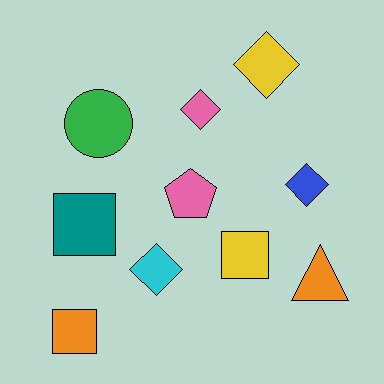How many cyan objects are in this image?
There is 1 cyan object.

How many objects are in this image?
There are 10 objects.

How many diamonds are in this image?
There are 4 diamonds.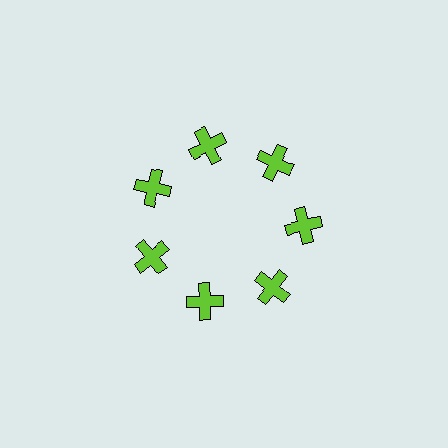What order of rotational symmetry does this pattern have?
This pattern has 7-fold rotational symmetry.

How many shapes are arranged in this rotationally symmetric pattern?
There are 7 shapes, arranged in 7 groups of 1.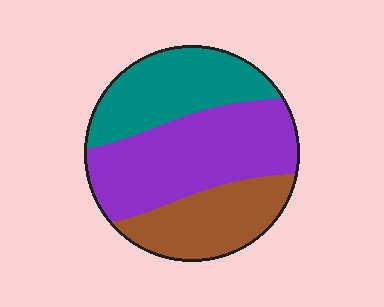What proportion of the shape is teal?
Teal covers roughly 30% of the shape.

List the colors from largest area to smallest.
From largest to smallest: purple, teal, brown.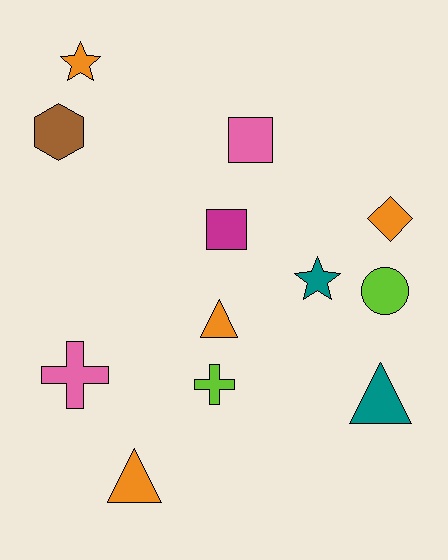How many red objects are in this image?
There are no red objects.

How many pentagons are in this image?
There are no pentagons.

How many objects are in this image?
There are 12 objects.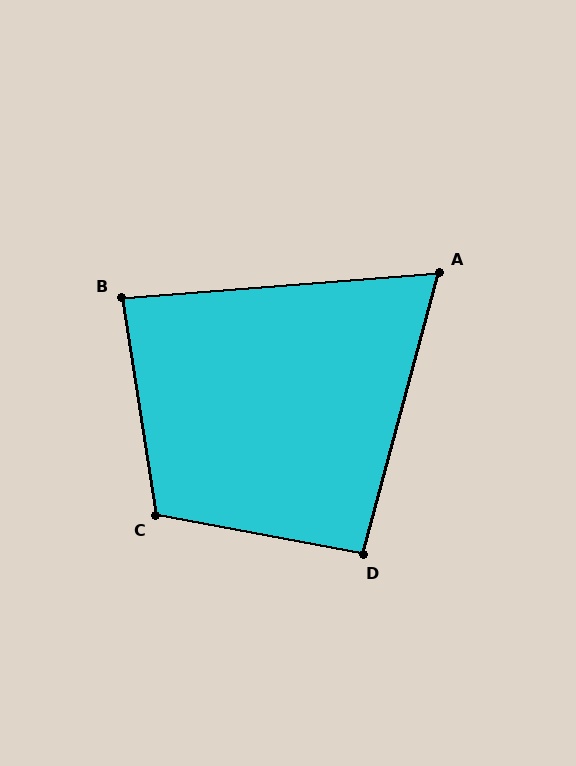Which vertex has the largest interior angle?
C, at approximately 109 degrees.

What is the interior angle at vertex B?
Approximately 86 degrees (approximately right).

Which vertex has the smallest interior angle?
A, at approximately 71 degrees.